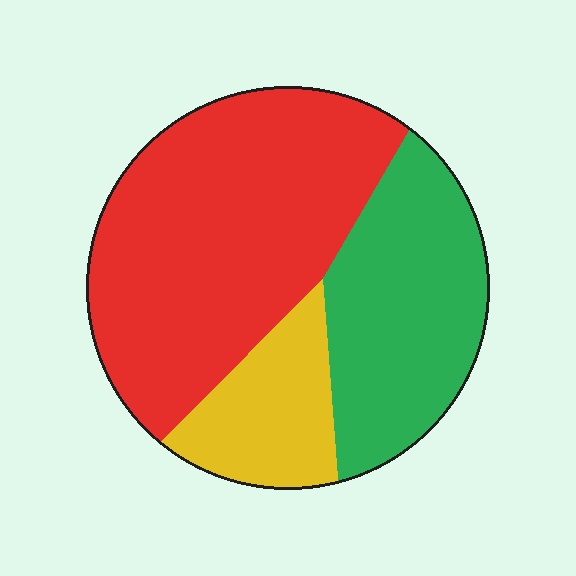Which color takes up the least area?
Yellow, at roughly 15%.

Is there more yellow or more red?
Red.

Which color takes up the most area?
Red, at roughly 55%.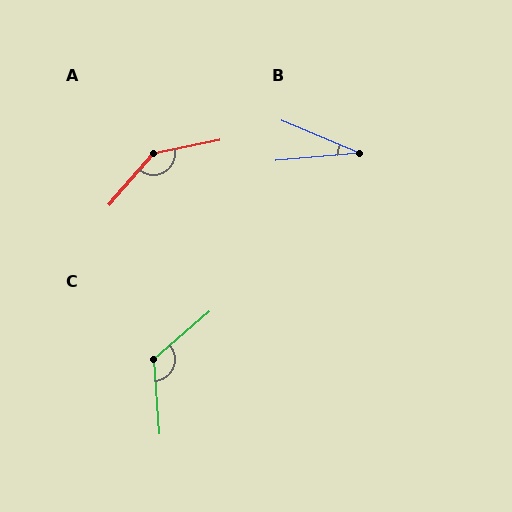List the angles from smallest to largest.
B (28°), C (126°), A (143°).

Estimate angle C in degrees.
Approximately 126 degrees.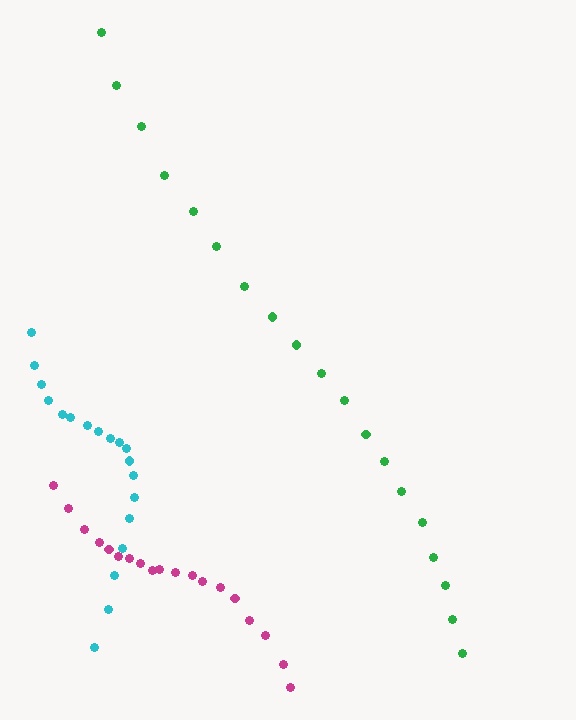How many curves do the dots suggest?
There are 3 distinct paths.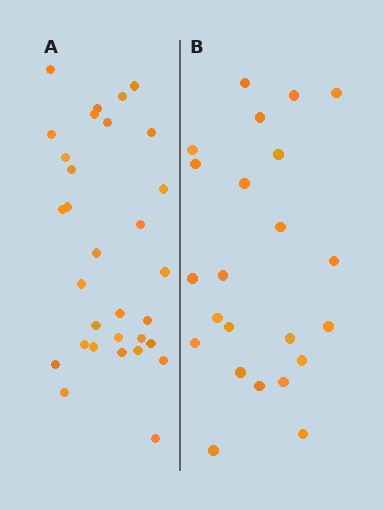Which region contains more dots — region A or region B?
Region A (the left region) has more dots.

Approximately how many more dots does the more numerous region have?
Region A has roughly 8 or so more dots than region B.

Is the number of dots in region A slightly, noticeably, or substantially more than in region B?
Region A has noticeably more, but not dramatically so. The ratio is roughly 1.3 to 1.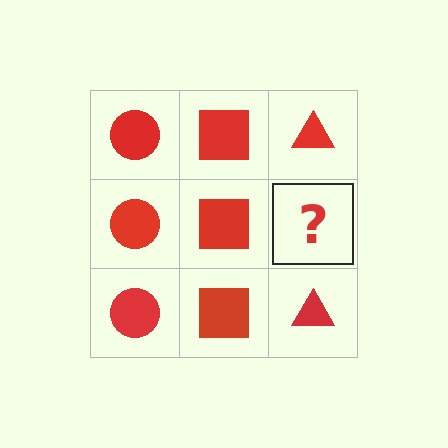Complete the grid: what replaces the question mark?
The question mark should be replaced with a red triangle.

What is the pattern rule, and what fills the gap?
The rule is that each column has a consistent shape. The gap should be filled with a red triangle.